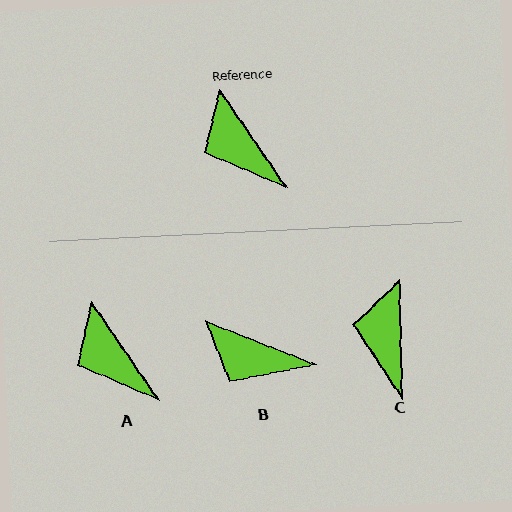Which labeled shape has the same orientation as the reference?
A.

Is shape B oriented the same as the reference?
No, it is off by about 34 degrees.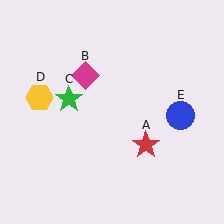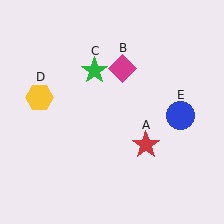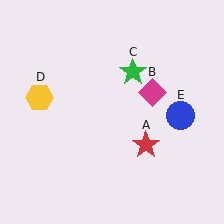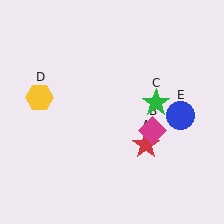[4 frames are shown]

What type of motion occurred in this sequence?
The magenta diamond (object B), green star (object C) rotated clockwise around the center of the scene.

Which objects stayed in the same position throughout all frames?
Red star (object A) and yellow hexagon (object D) and blue circle (object E) remained stationary.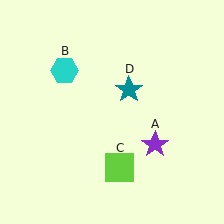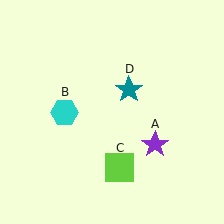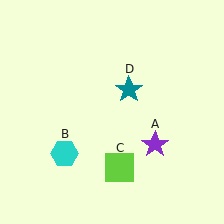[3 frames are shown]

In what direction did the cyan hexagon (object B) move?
The cyan hexagon (object B) moved down.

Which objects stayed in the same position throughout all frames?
Purple star (object A) and lime square (object C) and teal star (object D) remained stationary.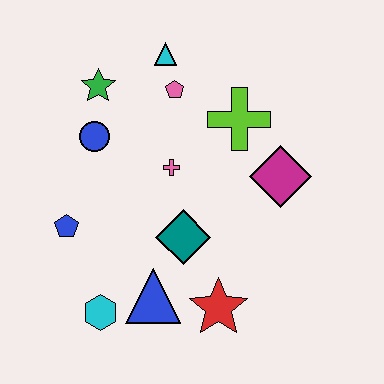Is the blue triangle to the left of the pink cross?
Yes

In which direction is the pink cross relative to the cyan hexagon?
The pink cross is above the cyan hexagon.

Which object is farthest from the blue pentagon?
The magenta diamond is farthest from the blue pentagon.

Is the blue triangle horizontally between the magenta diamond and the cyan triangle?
No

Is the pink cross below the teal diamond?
No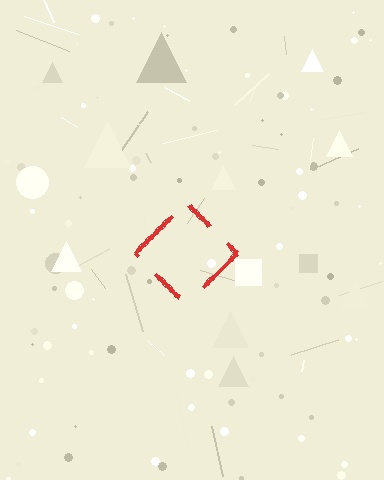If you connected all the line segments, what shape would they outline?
They would outline a diamond.